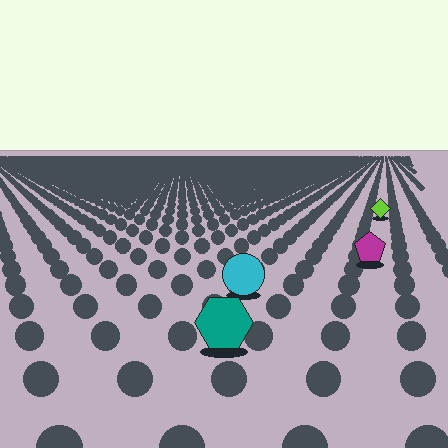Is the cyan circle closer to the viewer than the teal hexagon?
No. The teal hexagon is closer — you can tell from the texture gradient: the ground texture is coarser near it.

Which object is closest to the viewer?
The teal hexagon is closest. The texture marks near it are larger and more spread out.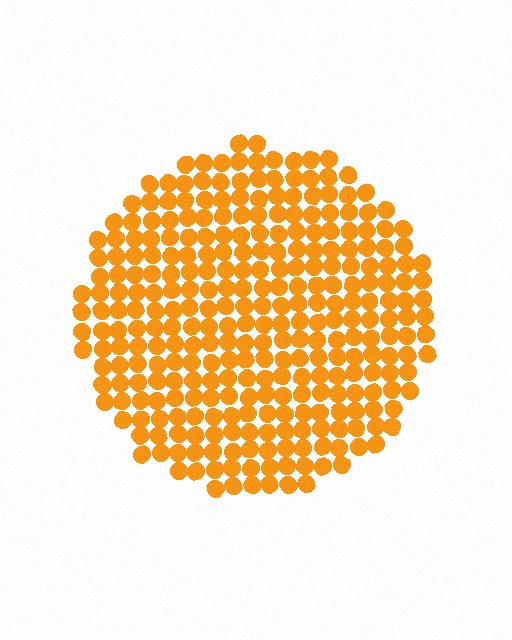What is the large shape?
The large shape is a circle.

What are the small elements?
The small elements are circles.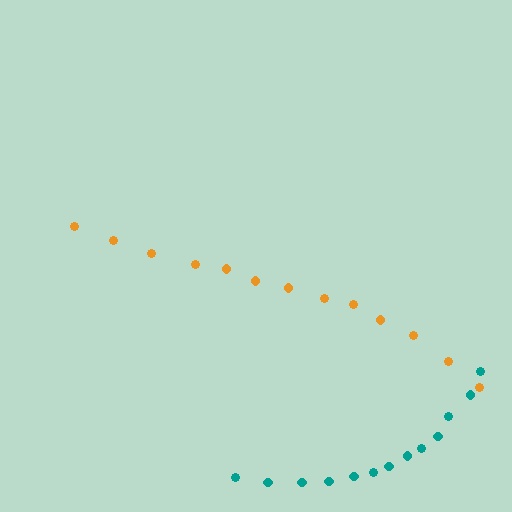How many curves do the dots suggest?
There are 2 distinct paths.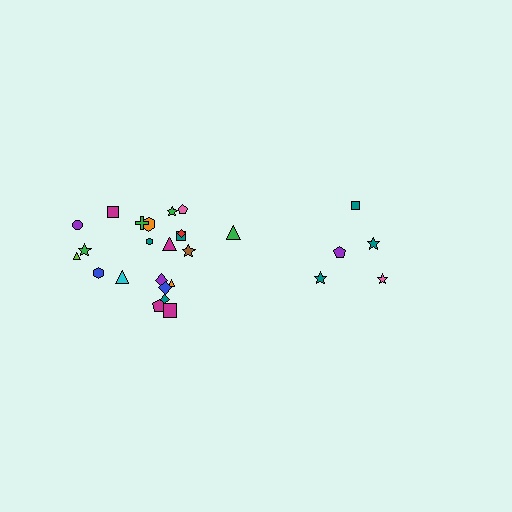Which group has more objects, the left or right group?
The left group.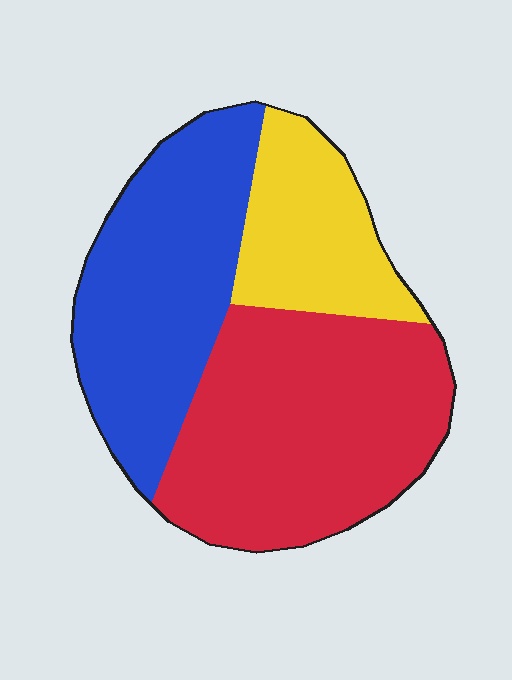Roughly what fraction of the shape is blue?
Blue covers roughly 35% of the shape.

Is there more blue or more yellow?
Blue.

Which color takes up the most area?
Red, at roughly 45%.